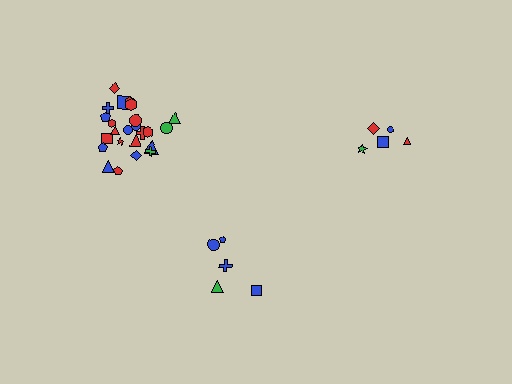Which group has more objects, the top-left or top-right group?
The top-left group.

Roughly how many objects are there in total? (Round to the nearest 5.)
Roughly 35 objects in total.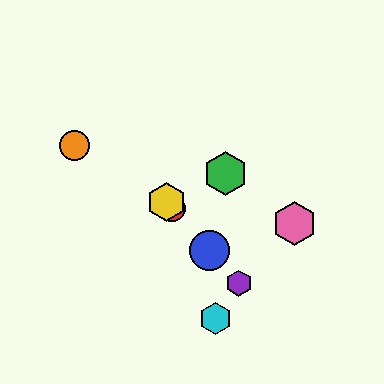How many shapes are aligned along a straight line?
4 shapes (the red circle, the blue circle, the yellow hexagon, the purple hexagon) are aligned along a straight line.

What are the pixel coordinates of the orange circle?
The orange circle is at (74, 145).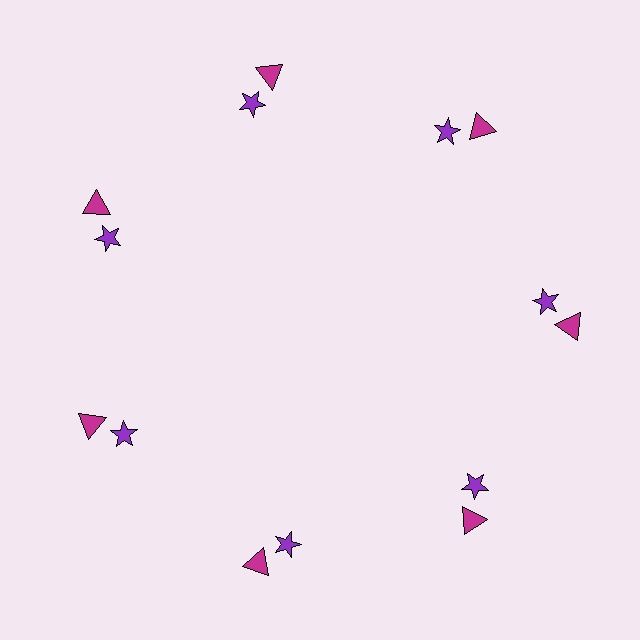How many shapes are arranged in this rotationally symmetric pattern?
There are 14 shapes, arranged in 7 groups of 2.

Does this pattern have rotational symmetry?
Yes, this pattern has 7-fold rotational symmetry. It looks the same after rotating 51 degrees around the center.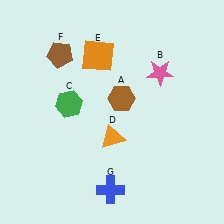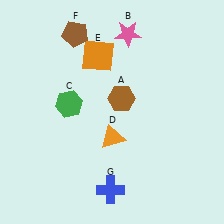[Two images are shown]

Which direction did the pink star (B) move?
The pink star (B) moved up.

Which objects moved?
The objects that moved are: the pink star (B), the brown pentagon (F).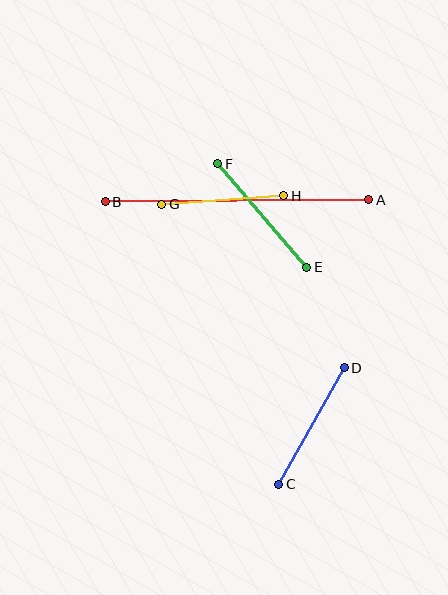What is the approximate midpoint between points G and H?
The midpoint is at approximately (223, 200) pixels.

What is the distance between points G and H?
The distance is approximately 122 pixels.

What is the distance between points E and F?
The distance is approximately 137 pixels.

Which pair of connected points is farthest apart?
Points A and B are farthest apart.